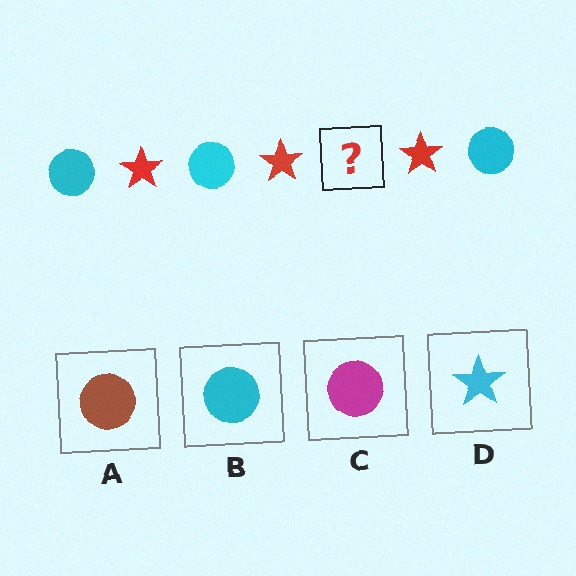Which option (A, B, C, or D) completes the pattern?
B.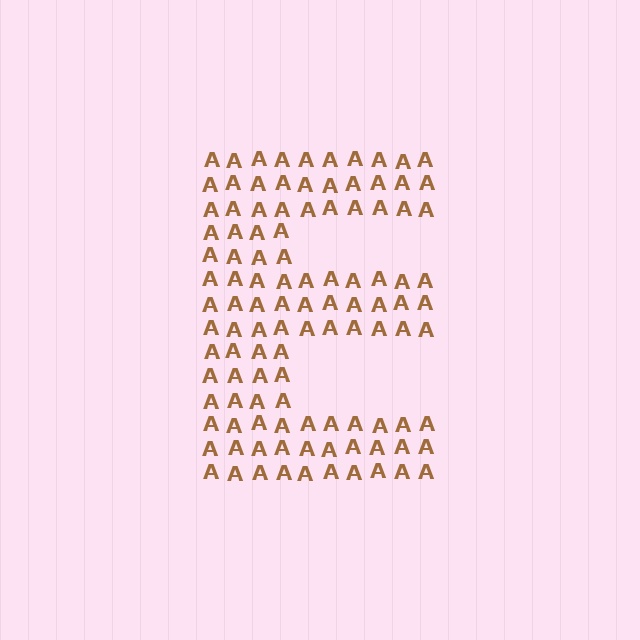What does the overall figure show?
The overall figure shows the letter E.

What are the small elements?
The small elements are letter A's.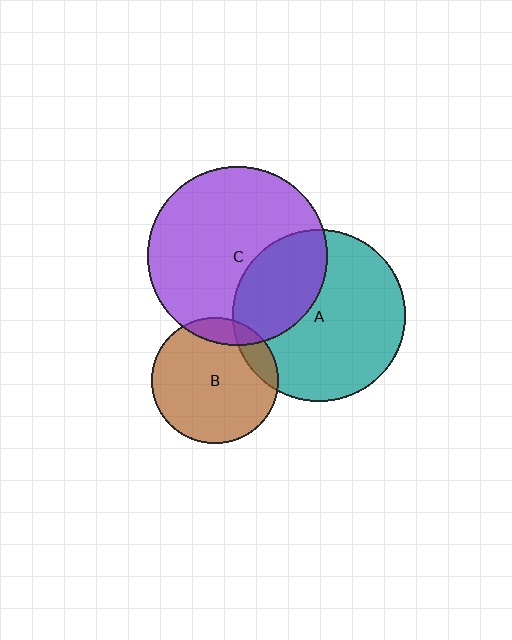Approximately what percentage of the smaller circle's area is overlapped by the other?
Approximately 30%.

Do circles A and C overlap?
Yes.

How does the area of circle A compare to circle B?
Approximately 1.9 times.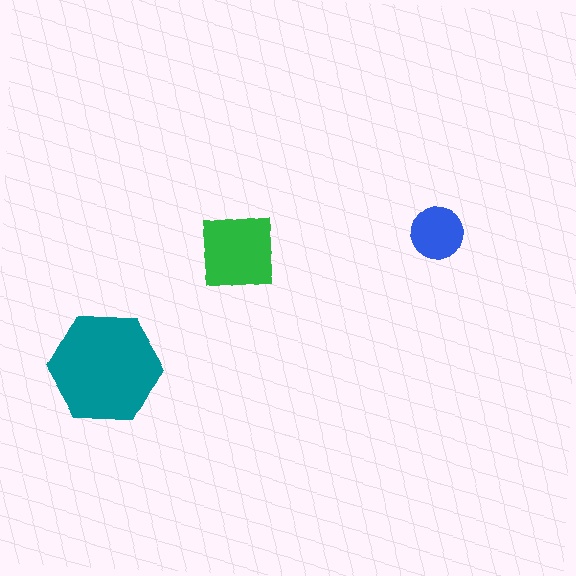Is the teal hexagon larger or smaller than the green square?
Larger.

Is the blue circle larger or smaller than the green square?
Smaller.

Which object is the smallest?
The blue circle.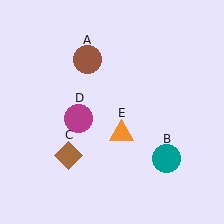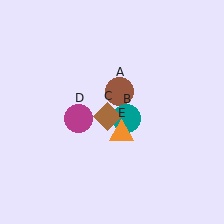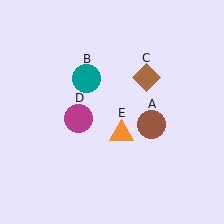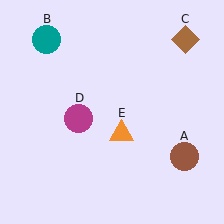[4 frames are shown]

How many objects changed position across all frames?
3 objects changed position: brown circle (object A), teal circle (object B), brown diamond (object C).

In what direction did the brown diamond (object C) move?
The brown diamond (object C) moved up and to the right.